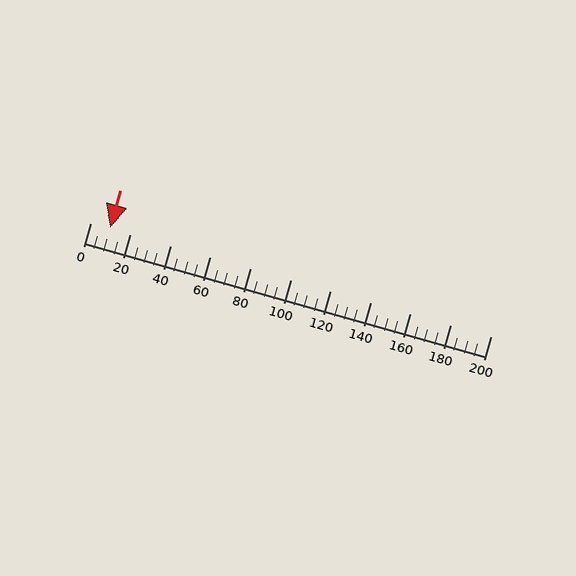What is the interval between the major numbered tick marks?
The major tick marks are spaced 20 units apart.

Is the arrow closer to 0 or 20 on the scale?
The arrow is closer to 20.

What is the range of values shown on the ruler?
The ruler shows values from 0 to 200.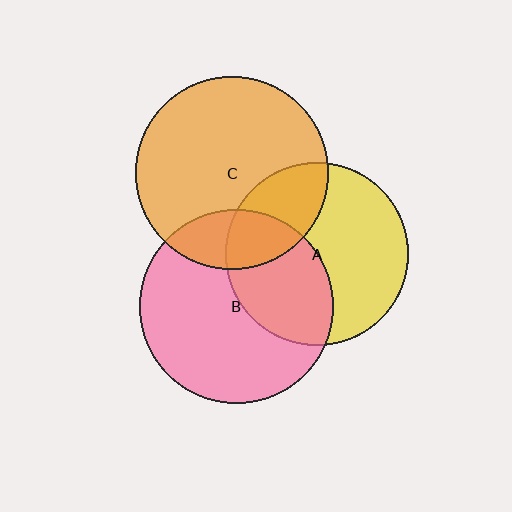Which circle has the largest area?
Circle B (pink).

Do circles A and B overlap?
Yes.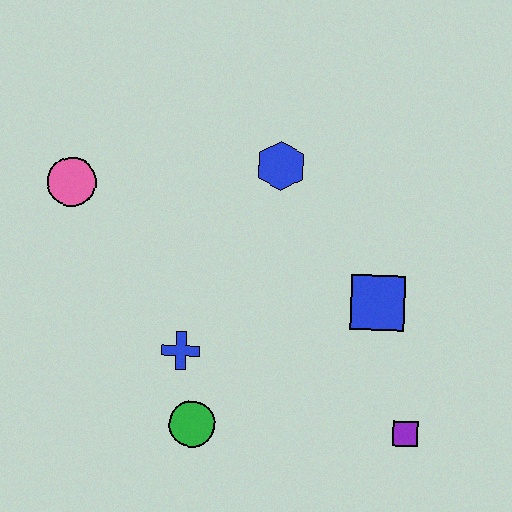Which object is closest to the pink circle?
The blue cross is closest to the pink circle.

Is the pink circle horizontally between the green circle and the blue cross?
No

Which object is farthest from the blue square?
The pink circle is farthest from the blue square.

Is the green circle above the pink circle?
No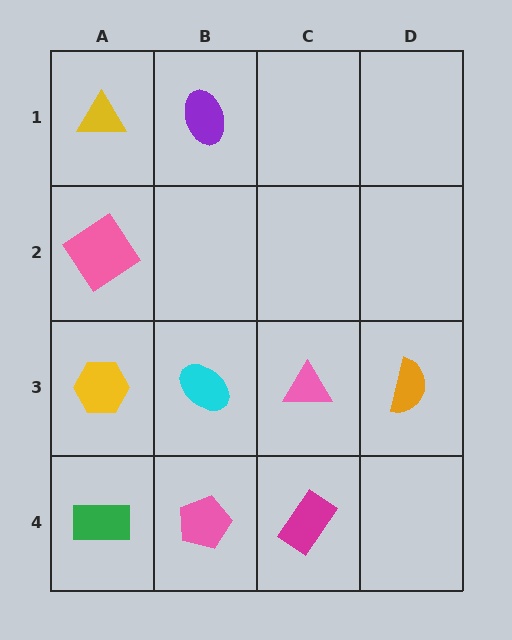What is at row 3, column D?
An orange semicircle.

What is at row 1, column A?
A yellow triangle.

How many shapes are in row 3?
4 shapes.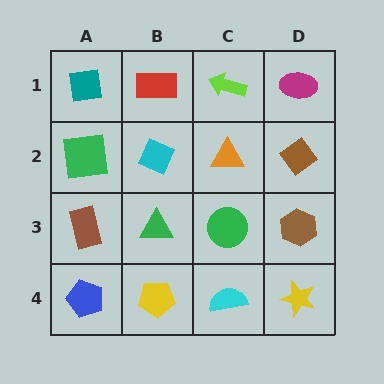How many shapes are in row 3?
4 shapes.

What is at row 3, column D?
A brown hexagon.